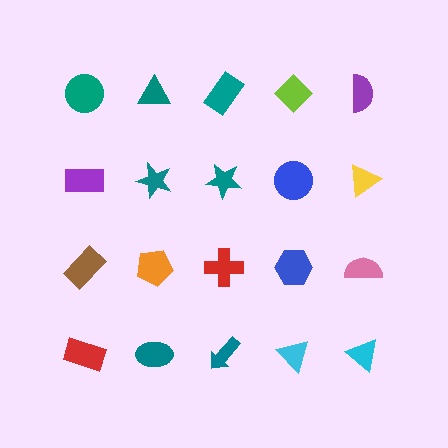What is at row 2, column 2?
A teal star.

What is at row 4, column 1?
A red rectangle.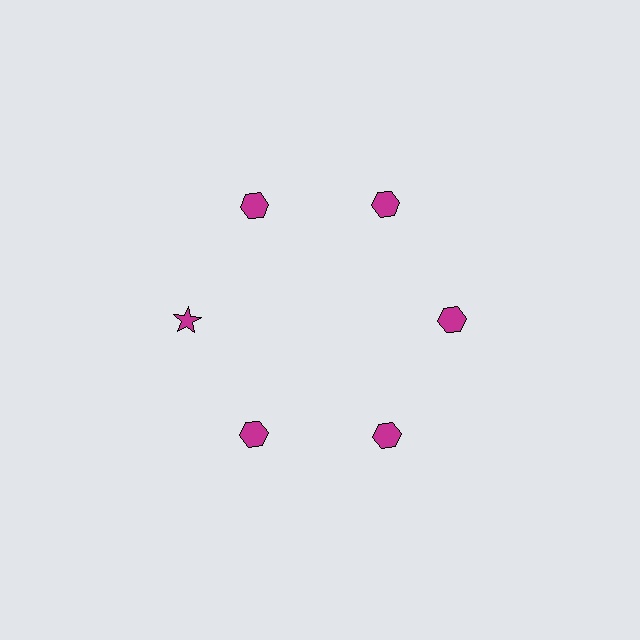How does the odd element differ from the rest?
It has a different shape: star instead of hexagon.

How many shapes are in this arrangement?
There are 6 shapes arranged in a ring pattern.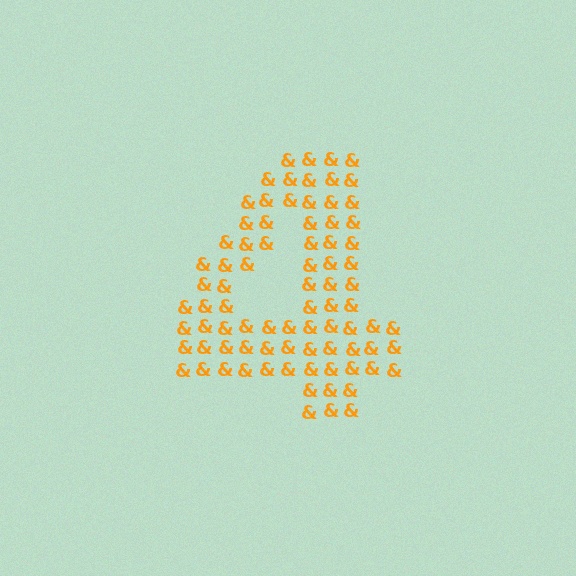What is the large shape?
The large shape is the digit 4.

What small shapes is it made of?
It is made of small ampersands.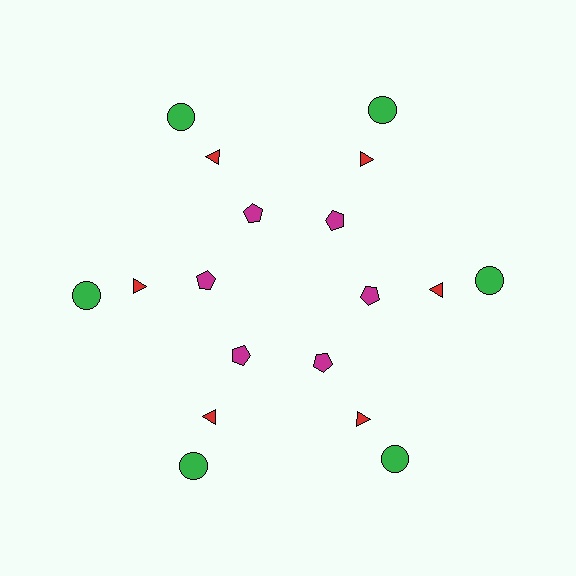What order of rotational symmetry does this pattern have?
This pattern has 6-fold rotational symmetry.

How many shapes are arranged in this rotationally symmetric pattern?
There are 18 shapes, arranged in 6 groups of 3.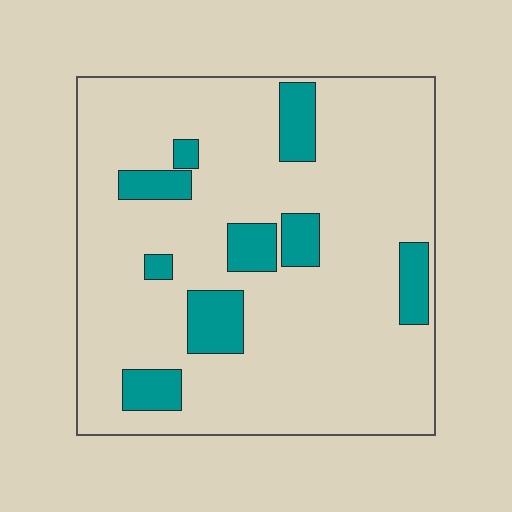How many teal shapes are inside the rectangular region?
9.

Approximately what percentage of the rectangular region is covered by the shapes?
Approximately 15%.